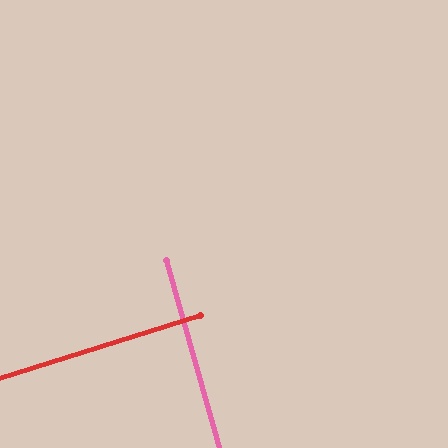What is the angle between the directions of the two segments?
Approximately 88 degrees.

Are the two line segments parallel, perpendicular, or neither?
Perpendicular — they meet at approximately 88°.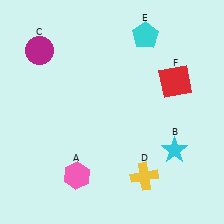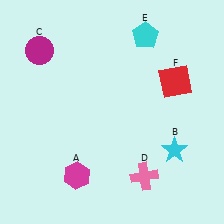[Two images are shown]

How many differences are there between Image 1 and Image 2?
There are 2 differences between the two images.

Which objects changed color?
A changed from pink to magenta. D changed from yellow to pink.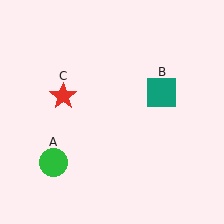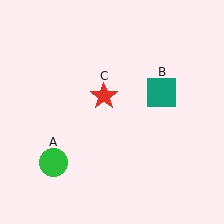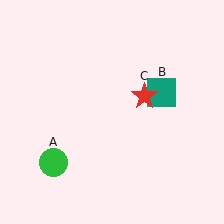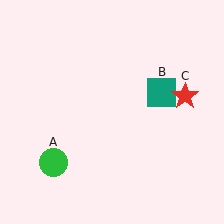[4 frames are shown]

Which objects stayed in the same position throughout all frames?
Green circle (object A) and teal square (object B) remained stationary.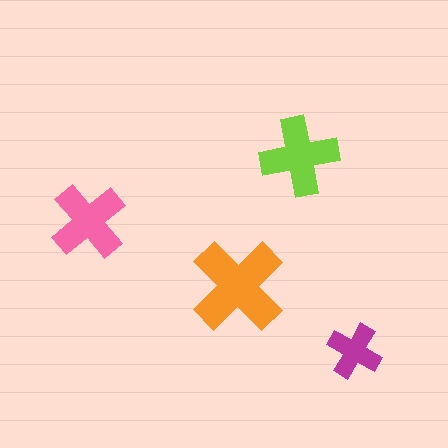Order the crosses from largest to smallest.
the orange one, the lime one, the pink one, the magenta one.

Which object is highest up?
The lime cross is topmost.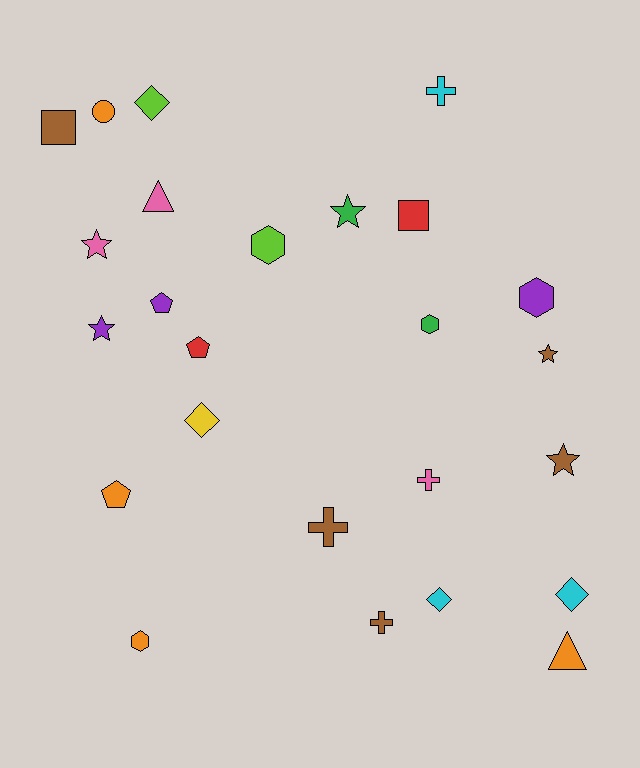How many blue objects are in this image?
There are no blue objects.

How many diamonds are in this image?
There are 4 diamonds.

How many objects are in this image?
There are 25 objects.